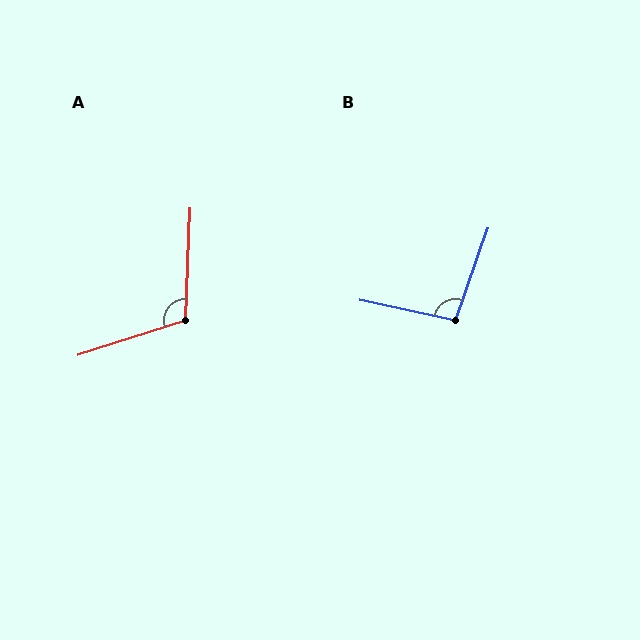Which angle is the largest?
A, at approximately 110 degrees.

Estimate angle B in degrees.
Approximately 98 degrees.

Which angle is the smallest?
B, at approximately 98 degrees.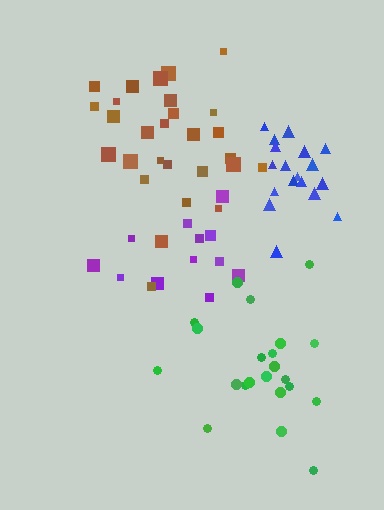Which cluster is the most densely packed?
Blue.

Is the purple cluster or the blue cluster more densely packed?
Blue.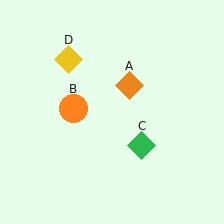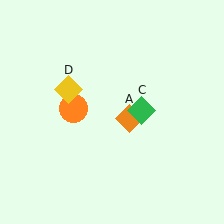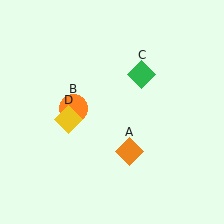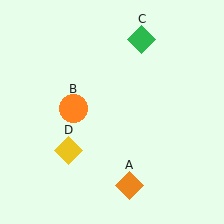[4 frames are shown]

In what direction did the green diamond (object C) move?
The green diamond (object C) moved up.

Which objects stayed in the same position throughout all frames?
Orange circle (object B) remained stationary.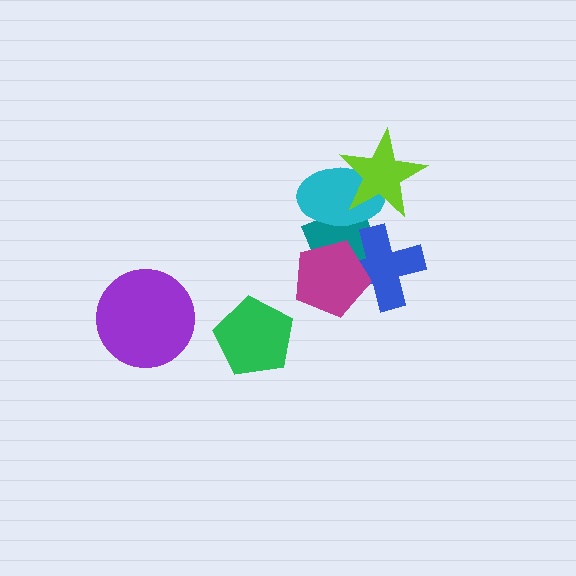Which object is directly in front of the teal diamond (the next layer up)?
The blue cross is directly in front of the teal diamond.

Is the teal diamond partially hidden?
Yes, it is partially covered by another shape.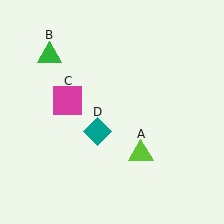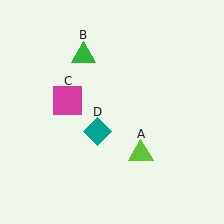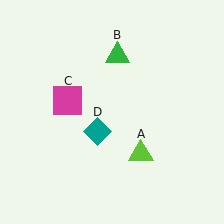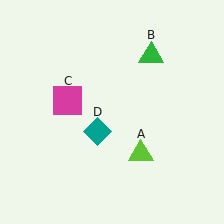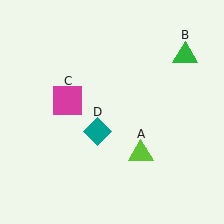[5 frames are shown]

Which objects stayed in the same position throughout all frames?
Lime triangle (object A) and magenta square (object C) and teal diamond (object D) remained stationary.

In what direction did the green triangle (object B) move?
The green triangle (object B) moved right.